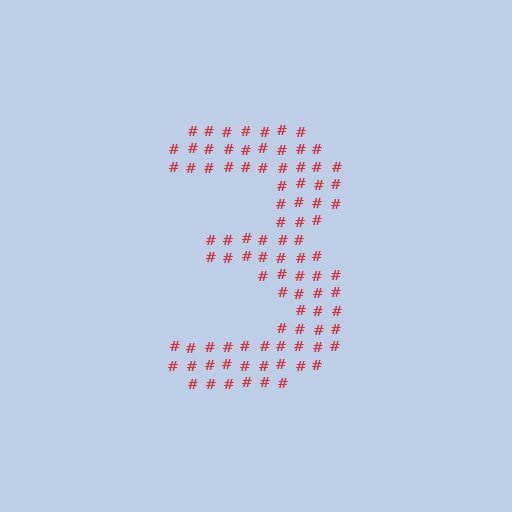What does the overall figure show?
The overall figure shows the digit 3.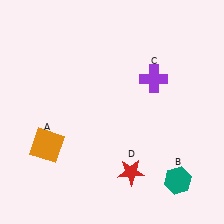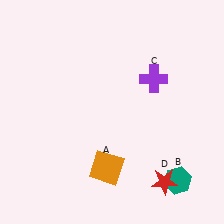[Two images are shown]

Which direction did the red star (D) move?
The red star (D) moved right.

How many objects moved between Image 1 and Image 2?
2 objects moved between the two images.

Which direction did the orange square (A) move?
The orange square (A) moved right.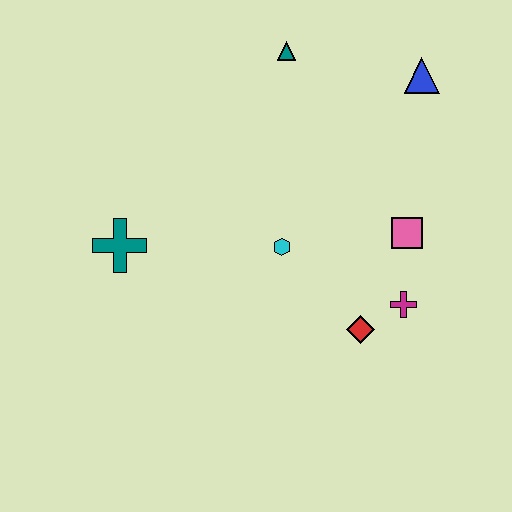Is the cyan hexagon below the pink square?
Yes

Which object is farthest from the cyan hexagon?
The blue triangle is farthest from the cyan hexagon.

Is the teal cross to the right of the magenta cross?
No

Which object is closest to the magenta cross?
The red diamond is closest to the magenta cross.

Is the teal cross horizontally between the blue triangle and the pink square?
No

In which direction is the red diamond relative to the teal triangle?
The red diamond is below the teal triangle.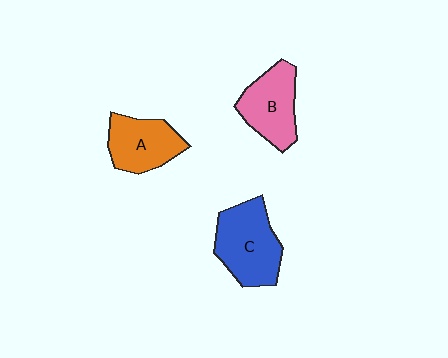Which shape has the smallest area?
Shape A (orange).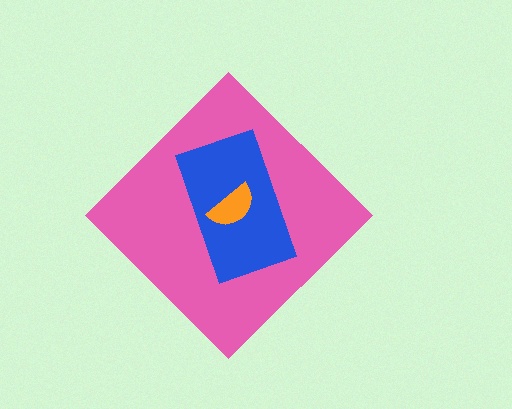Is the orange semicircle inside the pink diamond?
Yes.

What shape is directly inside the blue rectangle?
The orange semicircle.